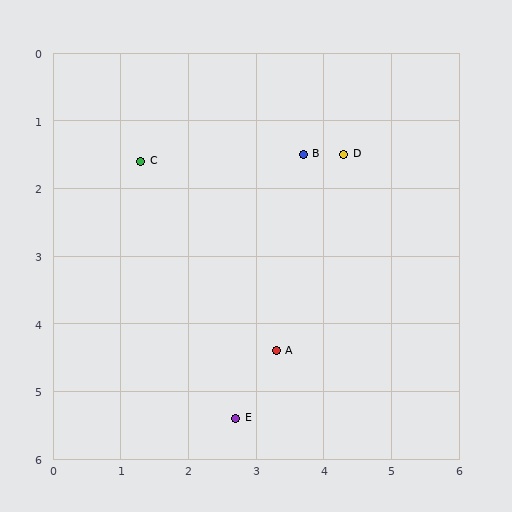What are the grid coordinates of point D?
Point D is at approximately (4.3, 1.5).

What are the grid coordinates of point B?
Point B is at approximately (3.7, 1.5).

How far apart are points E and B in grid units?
Points E and B are about 4.0 grid units apart.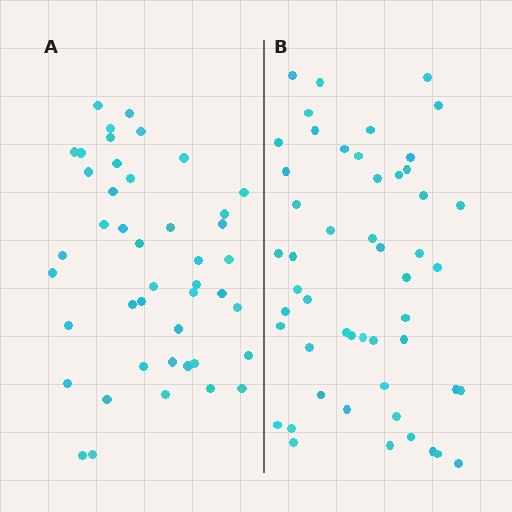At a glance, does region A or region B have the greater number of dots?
Region B (the right region) has more dots.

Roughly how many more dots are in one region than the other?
Region B has roughly 8 or so more dots than region A.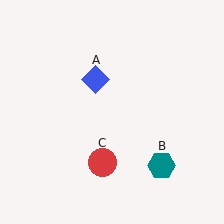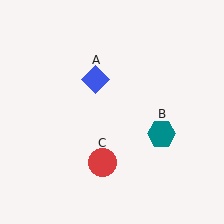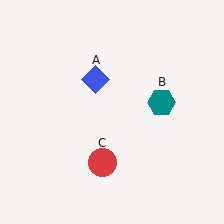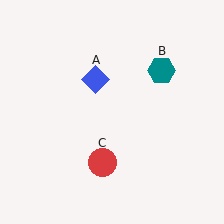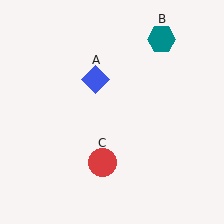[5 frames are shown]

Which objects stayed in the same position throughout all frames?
Blue diamond (object A) and red circle (object C) remained stationary.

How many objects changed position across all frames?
1 object changed position: teal hexagon (object B).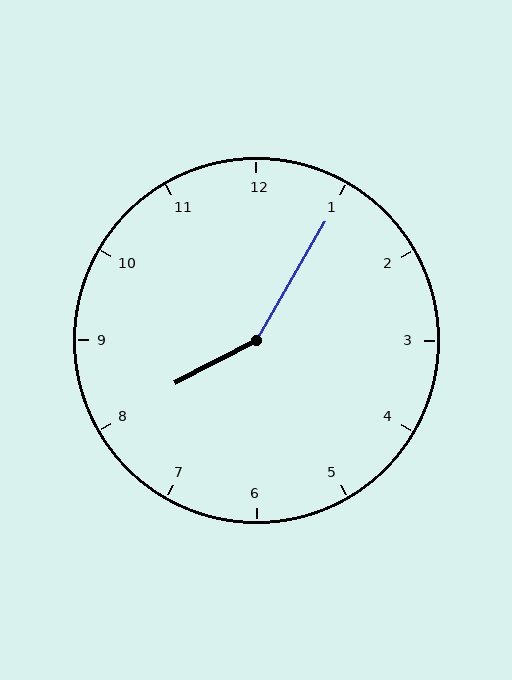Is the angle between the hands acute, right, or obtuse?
It is obtuse.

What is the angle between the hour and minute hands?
Approximately 148 degrees.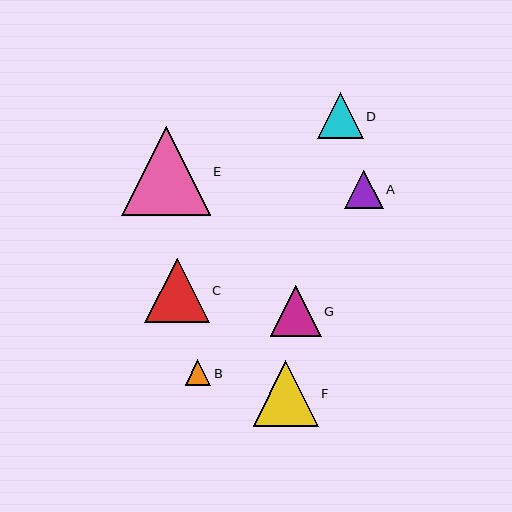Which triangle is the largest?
Triangle E is the largest with a size of approximately 88 pixels.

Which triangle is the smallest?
Triangle B is the smallest with a size of approximately 26 pixels.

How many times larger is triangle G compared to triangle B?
Triangle G is approximately 2.0 times the size of triangle B.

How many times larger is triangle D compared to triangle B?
Triangle D is approximately 1.8 times the size of triangle B.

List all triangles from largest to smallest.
From largest to smallest: E, F, C, G, D, A, B.